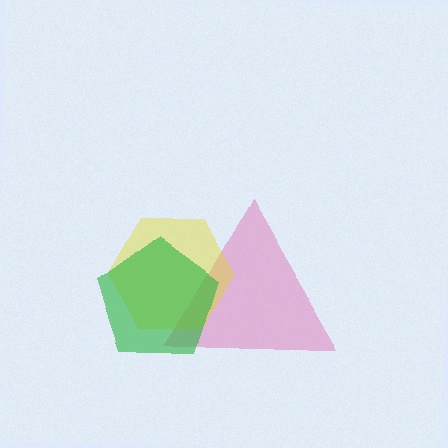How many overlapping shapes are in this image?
There are 3 overlapping shapes in the image.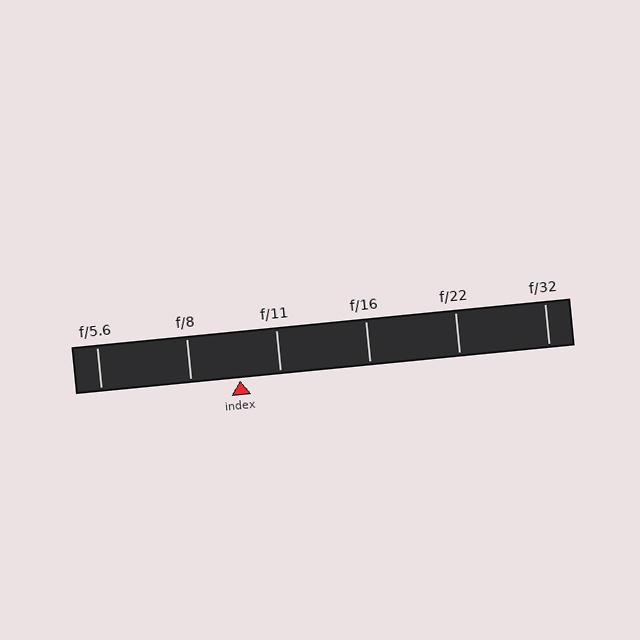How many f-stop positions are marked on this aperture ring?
There are 6 f-stop positions marked.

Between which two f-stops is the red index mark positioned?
The index mark is between f/8 and f/11.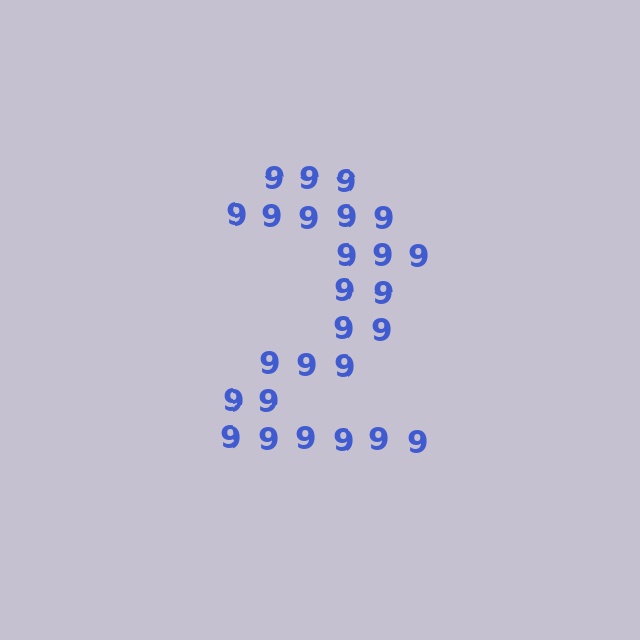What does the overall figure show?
The overall figure shows the digit 2.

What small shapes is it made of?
It is made of small digit 9's.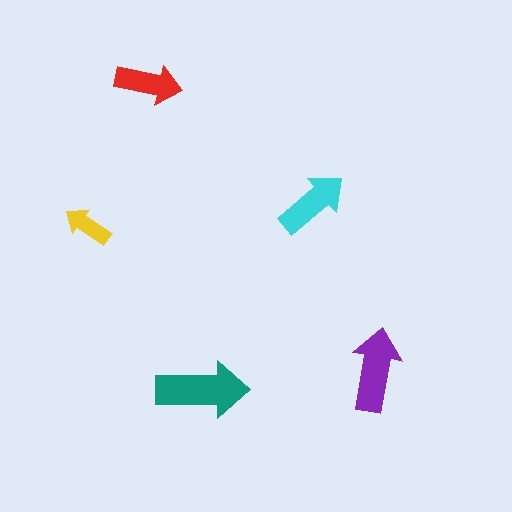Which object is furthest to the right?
The purple arrow is rightmost.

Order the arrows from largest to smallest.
the teal one, the purple one, the cyan one, the red one, the yellow one.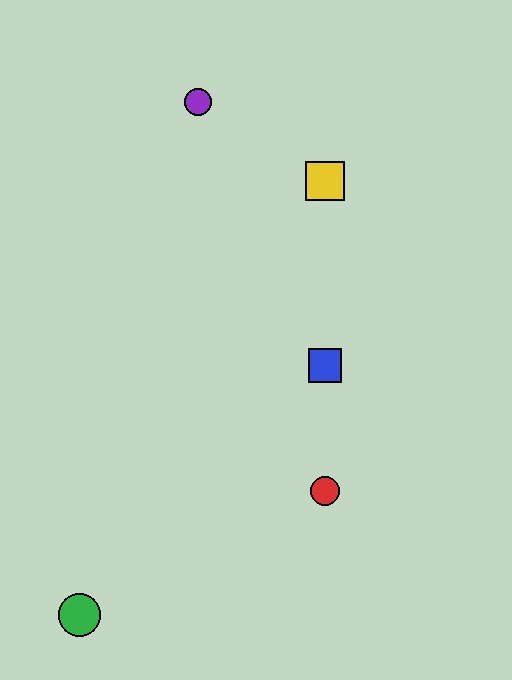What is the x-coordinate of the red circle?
The red circle is at x≈325.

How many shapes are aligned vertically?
3 shapes (the red circle, the blue square, the yellow square) are aligned vertically.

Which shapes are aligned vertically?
The red circle, the blue square, the yellow square are aligned vertically.